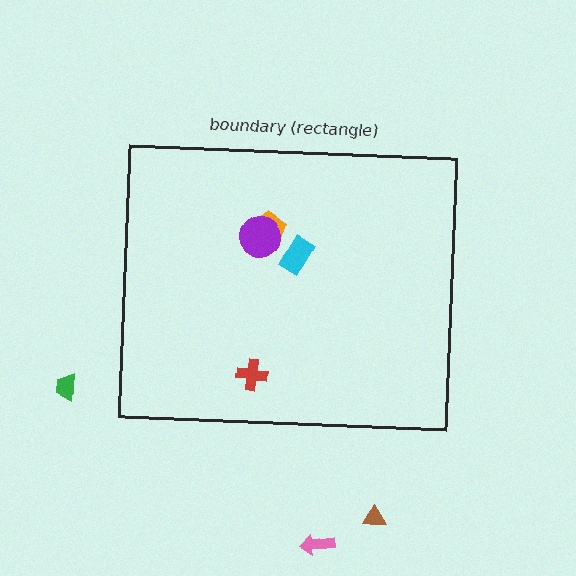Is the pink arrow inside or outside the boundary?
Outside.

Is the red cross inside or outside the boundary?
Inside.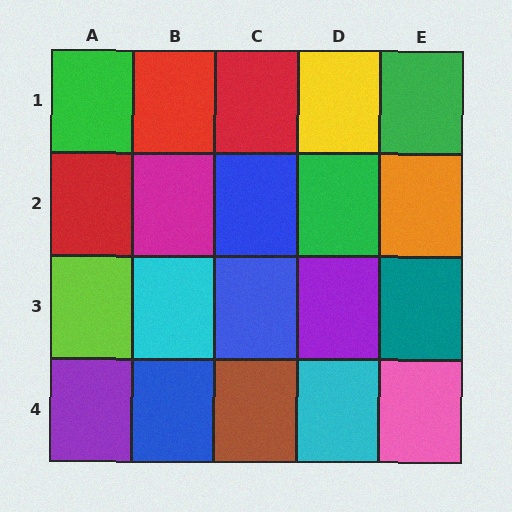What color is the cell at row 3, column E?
Teal.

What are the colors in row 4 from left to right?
Purple, blue, brown, cyan, pink.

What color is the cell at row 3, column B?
Cyan.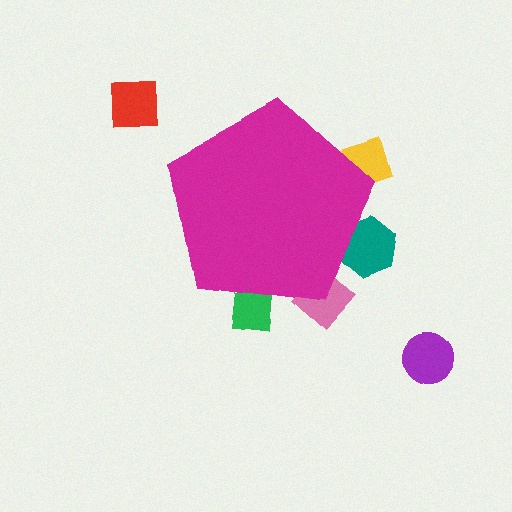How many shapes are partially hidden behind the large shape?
4 shapes are partially hidden.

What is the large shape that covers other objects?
A magenta pentagon.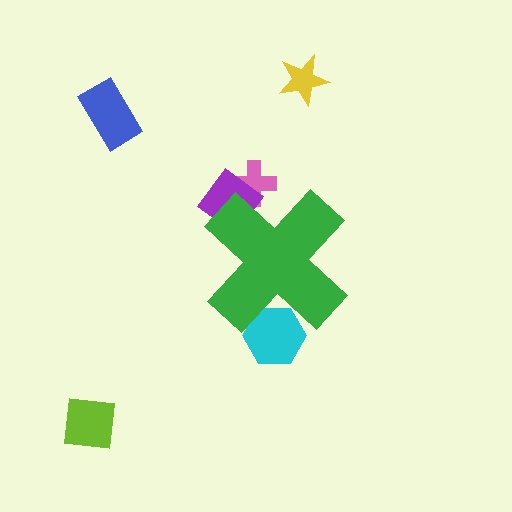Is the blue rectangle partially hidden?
No, the blue rectangle is fully visible.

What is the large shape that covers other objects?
A green cross.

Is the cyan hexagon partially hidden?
Yes, the cyan hexagon is partially hidden behind the green cross.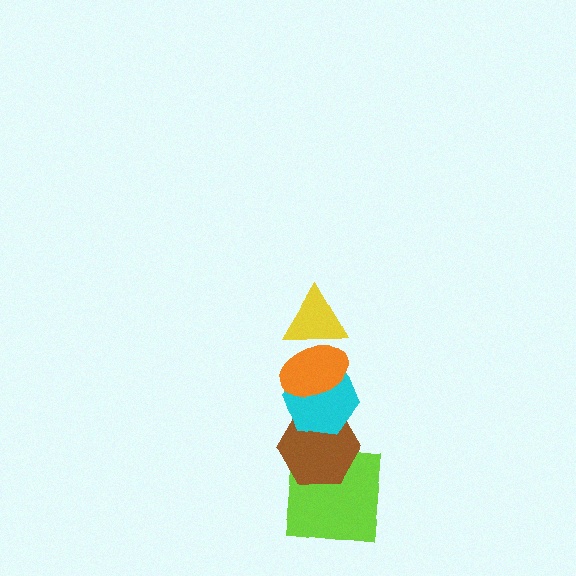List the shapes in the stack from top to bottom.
From top to bottom: the yellow triangle, the orange ellipse, the cyan hexagon, the brown hexagon, the lime square.